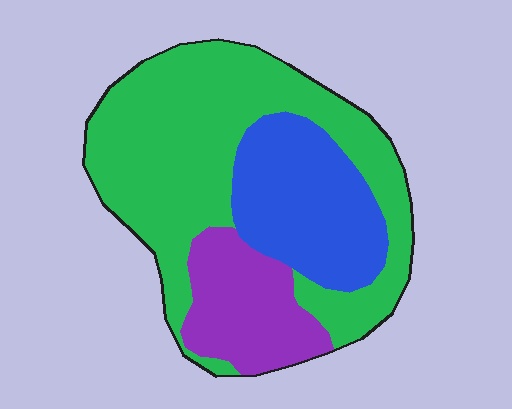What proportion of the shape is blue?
Blue takes up about one quarter (1/4) of the shape.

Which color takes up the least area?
Purple, at roughly 20%.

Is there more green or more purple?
Green.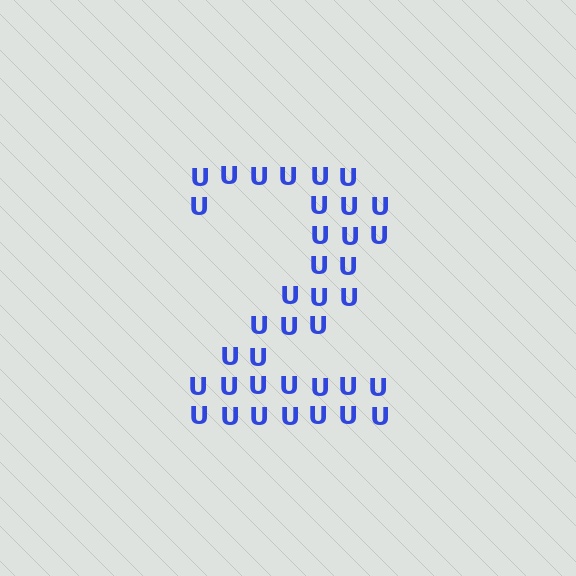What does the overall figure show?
The overall figure shows the digit 2.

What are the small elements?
The small elements are letter U's.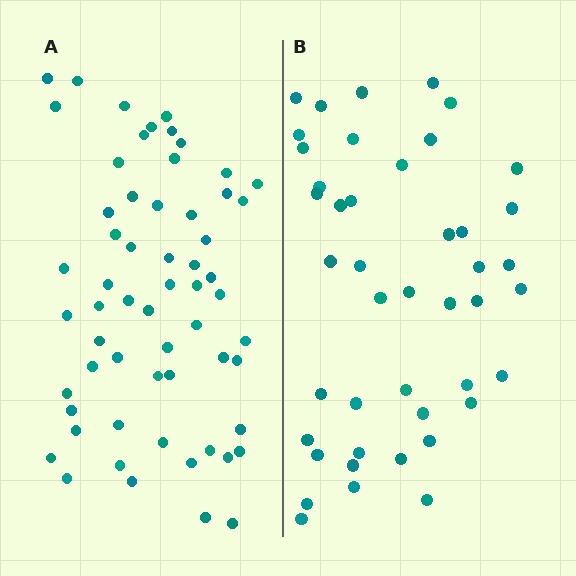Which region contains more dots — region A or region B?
Region A (the left region) has more dots.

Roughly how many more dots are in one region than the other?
Region A has approximately 15 more dots than region B.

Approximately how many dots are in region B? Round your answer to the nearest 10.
About 40 dots. (The exact count is 44, which rounds to 40.)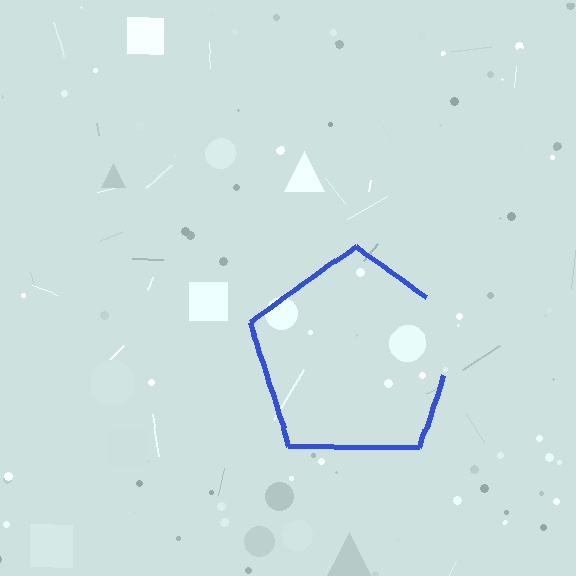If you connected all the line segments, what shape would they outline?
They would outline a pentagon.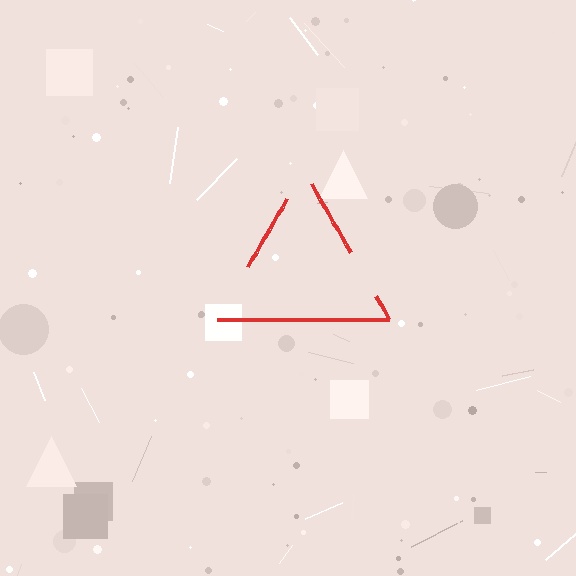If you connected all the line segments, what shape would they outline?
They would outline a triangle.